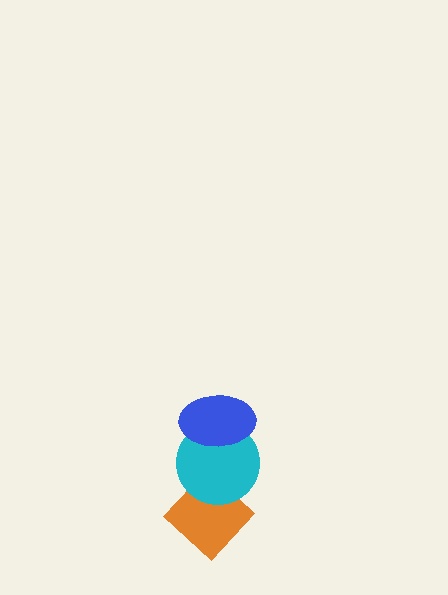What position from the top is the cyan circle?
The cyan circle is 2nd from the top.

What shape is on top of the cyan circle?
The blue ellipse is on top of the cyan circle.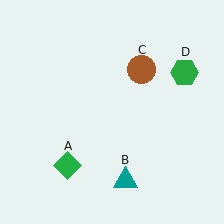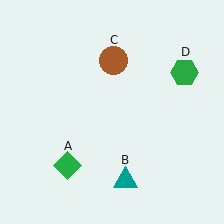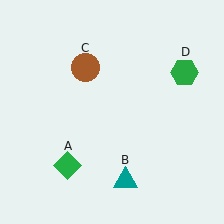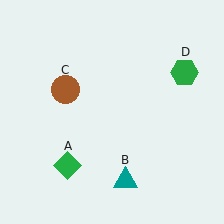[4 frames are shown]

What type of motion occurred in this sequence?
The brown circle (object C) rotated counterclockwise around the center of the scene.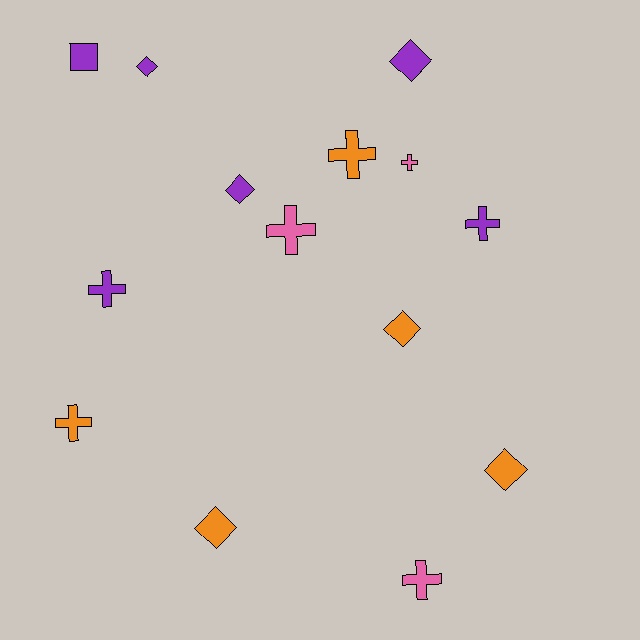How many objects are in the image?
There are 14 objects.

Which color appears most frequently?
Purple, with 6 objects.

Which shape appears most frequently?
Cross, with 7 objects.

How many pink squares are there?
There are no pink squares.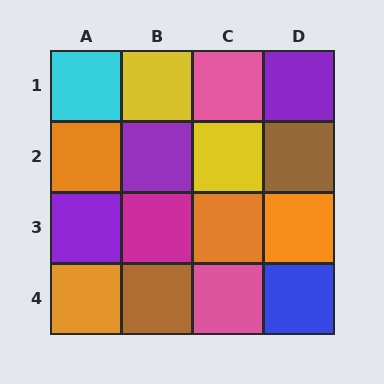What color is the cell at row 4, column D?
Blue.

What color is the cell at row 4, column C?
Pink.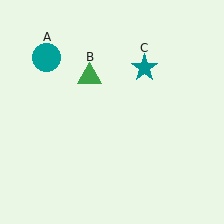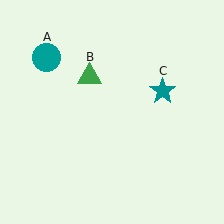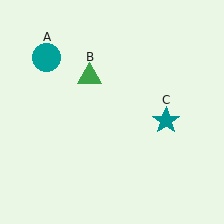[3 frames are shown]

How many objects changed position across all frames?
1 object changed position: teal star (object C).